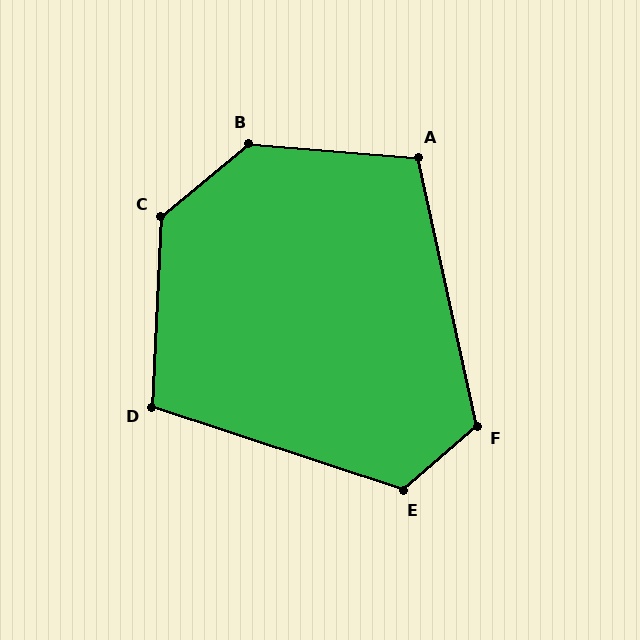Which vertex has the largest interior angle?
B, at approximately 136 degrees.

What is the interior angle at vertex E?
Approximately 121 degrees (obtuse).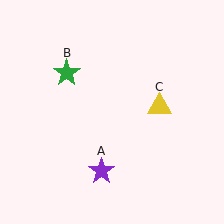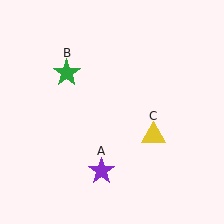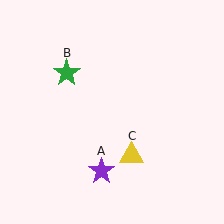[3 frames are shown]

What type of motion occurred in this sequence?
The yellow triangle (object C) rotated clockwise around the center of the scene.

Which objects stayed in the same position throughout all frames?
Purple star (object A) and green star (object B) remained stationary.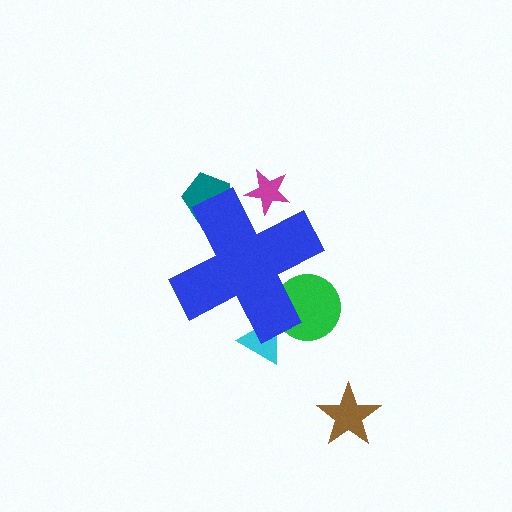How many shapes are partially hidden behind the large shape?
4 shapes are partially hidden.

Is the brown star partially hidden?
No, the brown star is fully visible.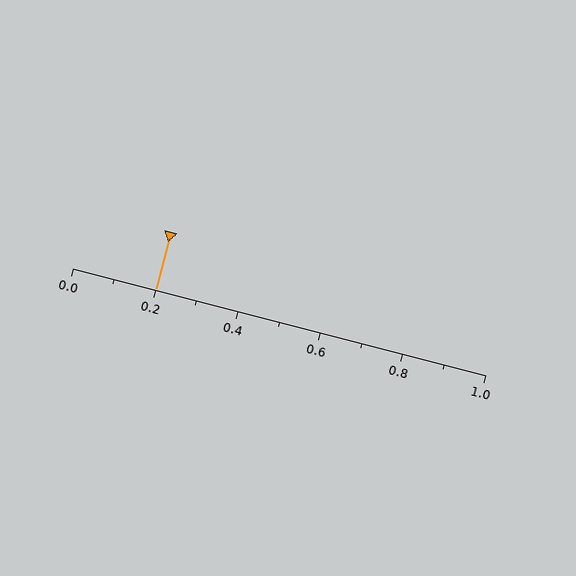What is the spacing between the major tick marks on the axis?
The major ticks are spaced 0.2 apart.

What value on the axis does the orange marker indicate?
The marker indicates approximately 0.2.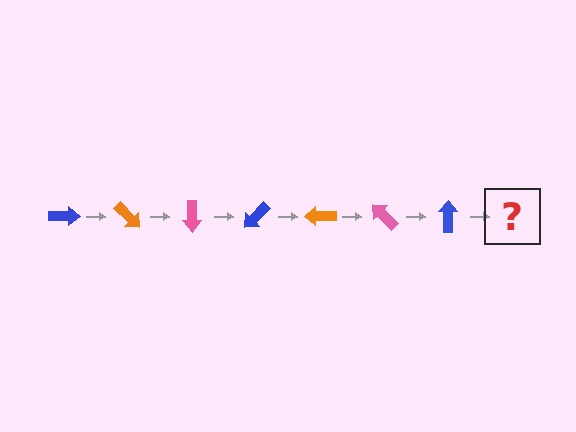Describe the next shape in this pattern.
It should be an orange arrow, rotated 315 degrees from the start.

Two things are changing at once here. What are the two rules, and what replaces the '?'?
The two rules are that it rotates 45 degrees each step and the color cycles through blue, orange, and pink. The '?' should be an orange arrow, rotated 315 degrees from the start.